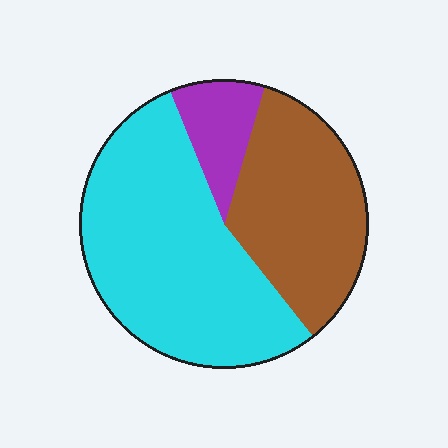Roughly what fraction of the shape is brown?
Brown covers roughly 35% of the shape.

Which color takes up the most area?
Cyan, at roughly 55%.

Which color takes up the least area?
Purple, at roughly 10%.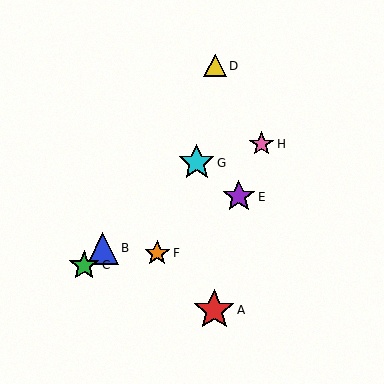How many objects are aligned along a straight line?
3 objects (B, C, G) are aligned along a straight line.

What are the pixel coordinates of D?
Object D is at (215, 66).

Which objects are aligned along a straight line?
Objects B, C, G are aligned along a straight line.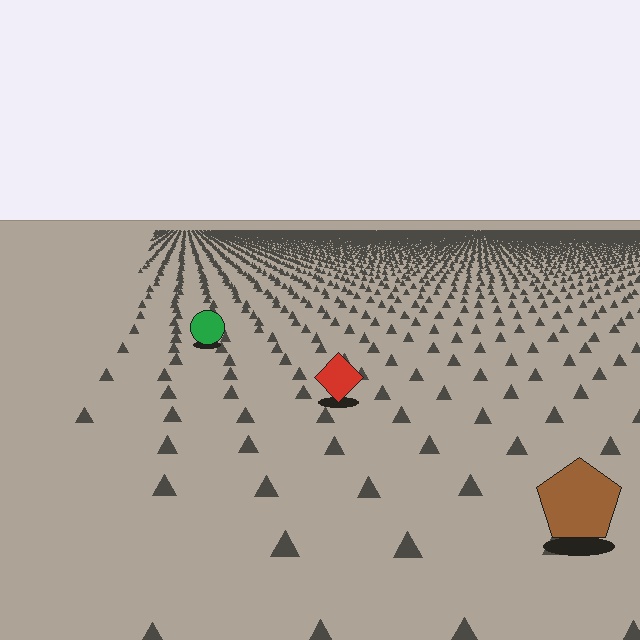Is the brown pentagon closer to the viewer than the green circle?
Yes. The brown pentagon is closer — you can tell from the texture gradient: the ground texture is coarser near it.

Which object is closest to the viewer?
The brown pentagon is closest. The texture marks near it are larger and more spread out.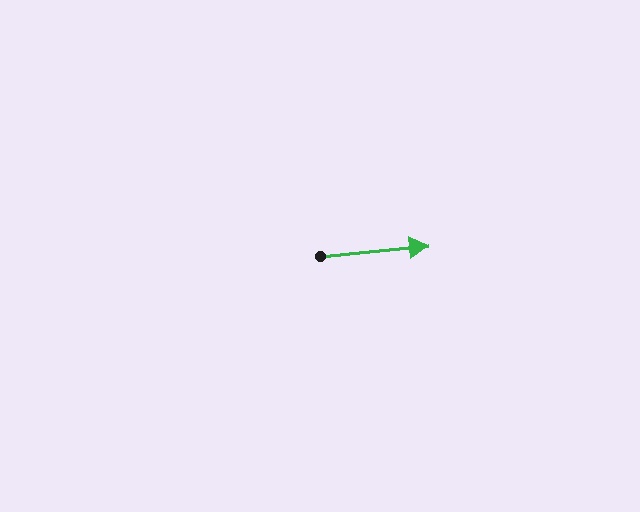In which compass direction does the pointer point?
East.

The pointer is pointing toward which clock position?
Roughly 3 o'clock.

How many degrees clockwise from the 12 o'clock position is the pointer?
Approximately 85 degrees.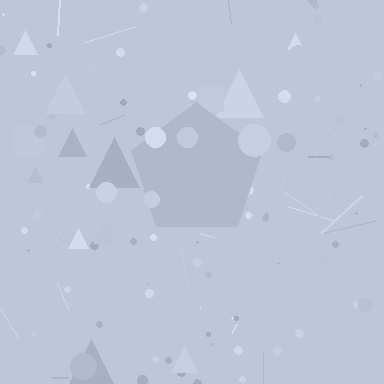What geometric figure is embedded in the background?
A pentagon is embedded in the background.